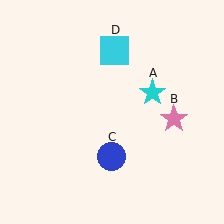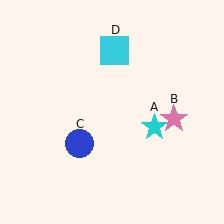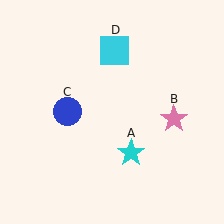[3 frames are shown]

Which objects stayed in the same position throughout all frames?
Pink star (object B) and cyan square (object D) remained stationary.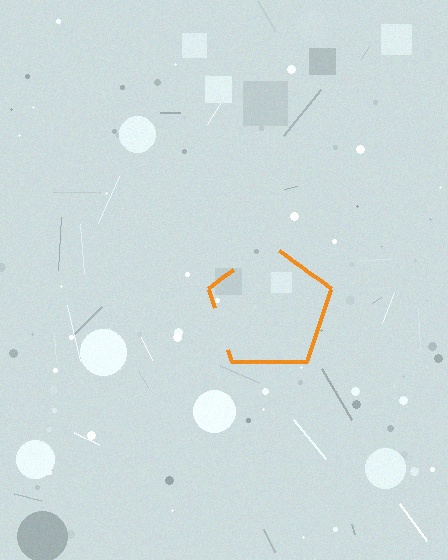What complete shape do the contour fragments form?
The contour fragments form a pentagon.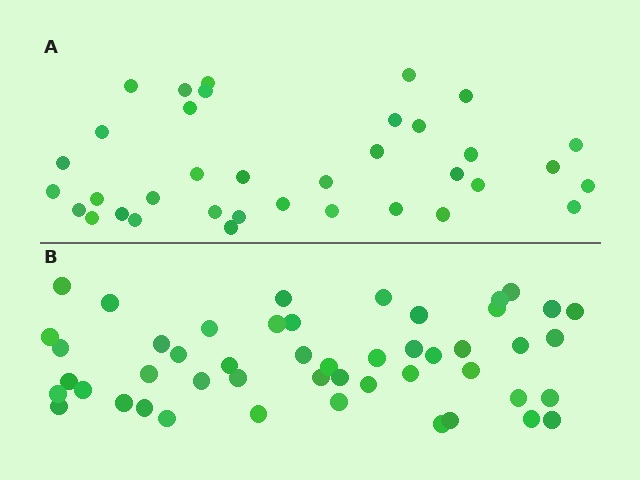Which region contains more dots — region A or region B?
Region B (the bottom region) has more dots.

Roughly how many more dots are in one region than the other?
Region B has approximately 15 more dots than region A.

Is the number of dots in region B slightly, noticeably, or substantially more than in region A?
Region B has noticeably more, but not dramatically so. The ratio is roughly 1.4 to 1.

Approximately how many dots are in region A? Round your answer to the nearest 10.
About 40 dots. (The exact count is 36, which rounds to 40.)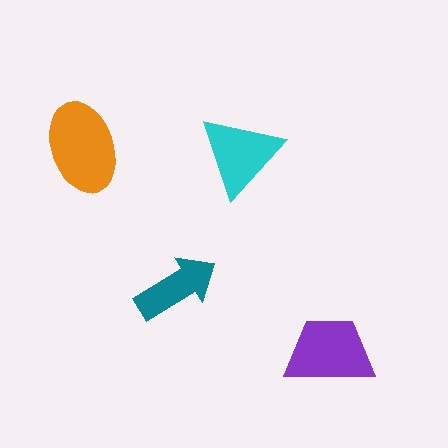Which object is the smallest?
The teal arrow.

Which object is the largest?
The orange ellipse.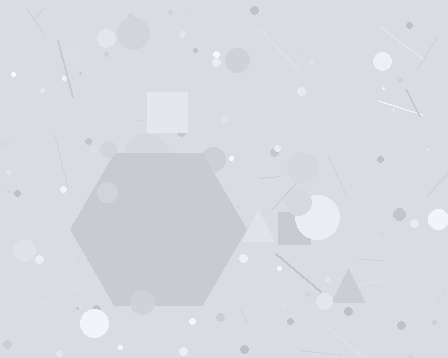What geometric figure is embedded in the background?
A hexagon is embedded in the background.